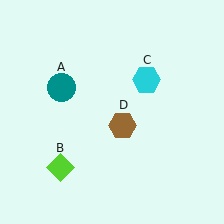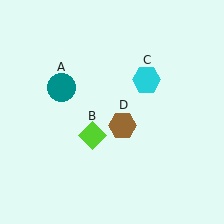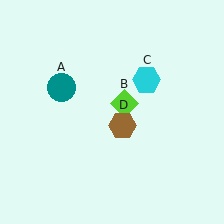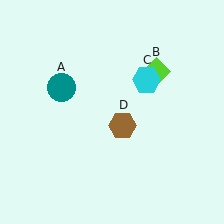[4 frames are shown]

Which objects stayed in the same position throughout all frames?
Teal circle (object A) and cyan hexagon (object C) and brown hexagon (object D) remained stationary.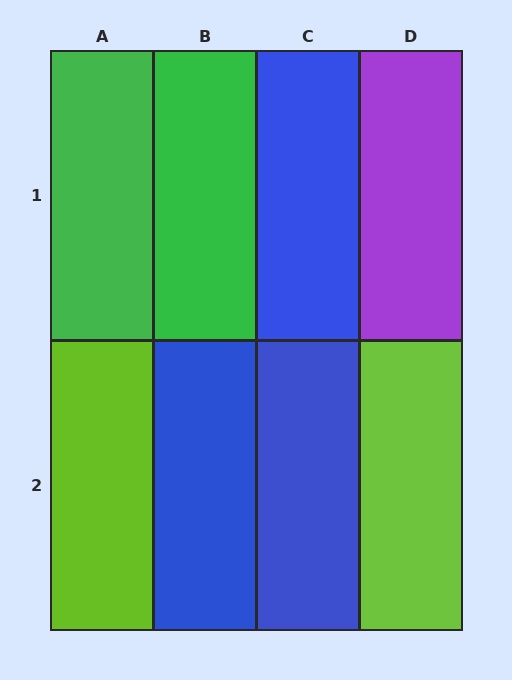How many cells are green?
2 cells are green.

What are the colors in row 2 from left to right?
Lime, blue, blue, lime.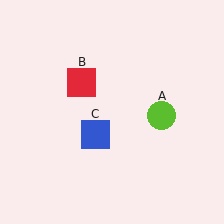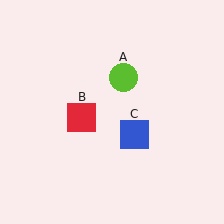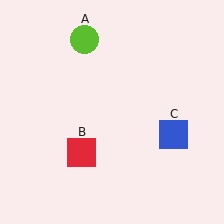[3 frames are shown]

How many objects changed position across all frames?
3 objects changed position: lime circle (object A), red square (object B), blue square (object C).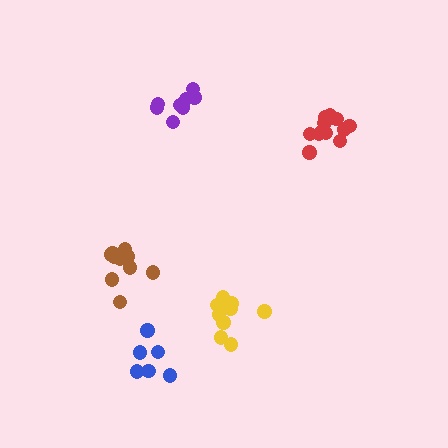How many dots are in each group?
Group 1: 8 dots, Group 2: 9 dots, Group 3: 12 dots, Group 4: 10 dots, Group 5: 6 dots (45 total).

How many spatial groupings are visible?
There are 5 spatial groupings.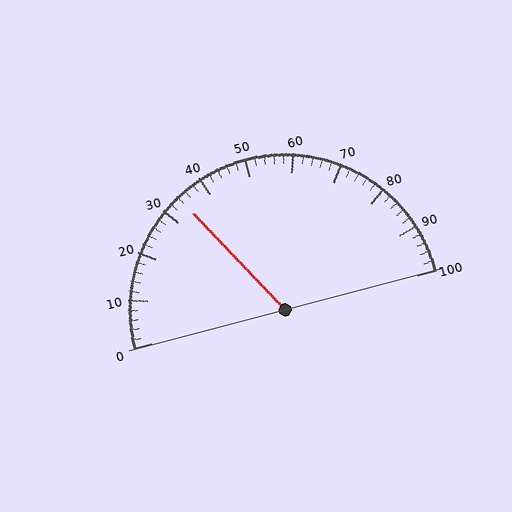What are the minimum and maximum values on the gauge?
The gauge ranges from 0 to 100.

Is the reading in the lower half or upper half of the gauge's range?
The reading is in the lower half of the range (0 to 100).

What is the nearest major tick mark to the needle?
The nearest major tick mark is 30.